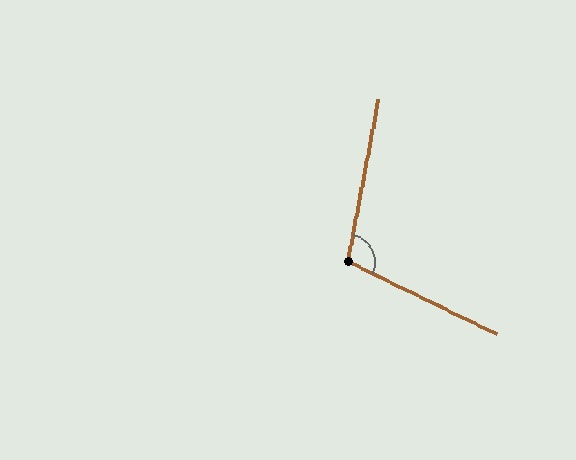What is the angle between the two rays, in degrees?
Approximately 105 degrees.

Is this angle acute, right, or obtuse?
It is obtuse.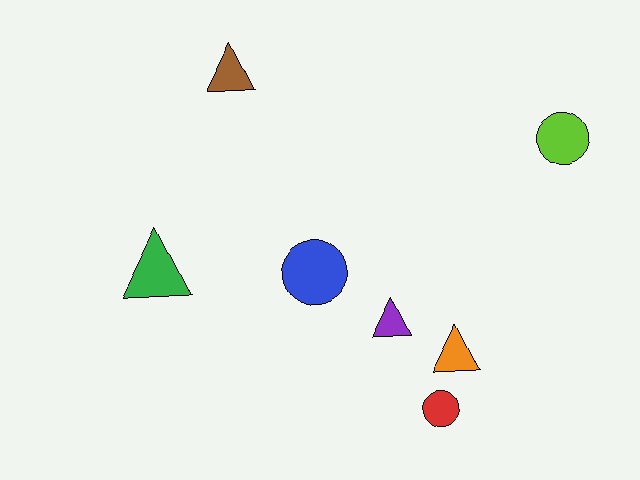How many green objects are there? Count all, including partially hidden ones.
There is 1 green object.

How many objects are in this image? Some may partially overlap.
There are 7 objects.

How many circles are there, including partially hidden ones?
There are 3 circles.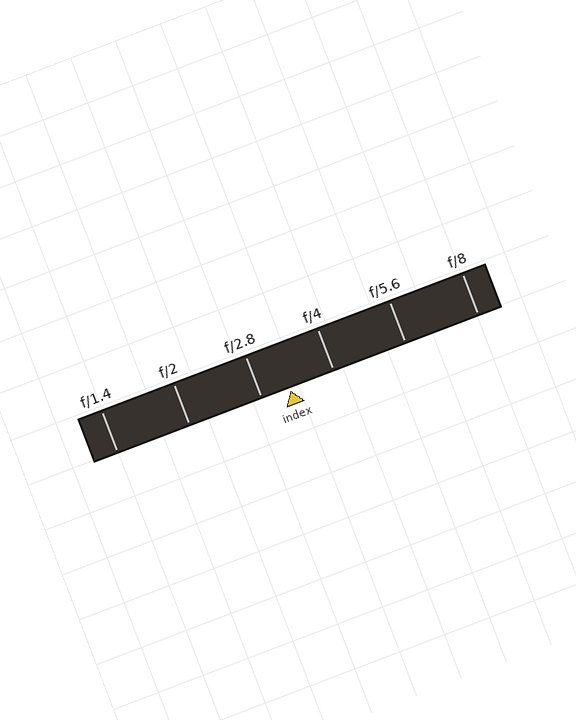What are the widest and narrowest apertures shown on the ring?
The widest aperture shown is f/1.4 and the narrowest is f/8.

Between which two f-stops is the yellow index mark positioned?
The index mark is between f/2.8 and f/4.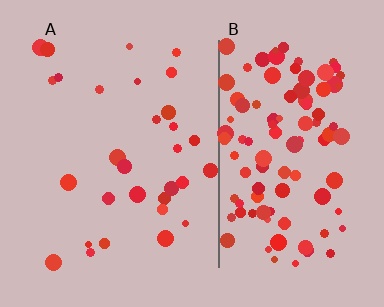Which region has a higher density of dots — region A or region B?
B (the right).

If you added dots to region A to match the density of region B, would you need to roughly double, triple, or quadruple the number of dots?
Approximately quadruple.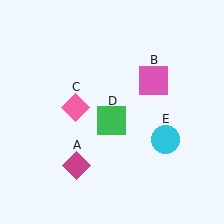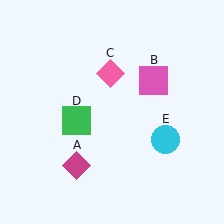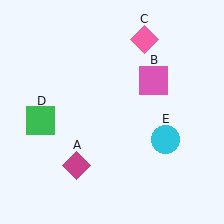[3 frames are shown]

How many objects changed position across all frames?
2 objects changed position: pink diamond (object C), green square (object D).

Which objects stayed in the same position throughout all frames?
Magenta diamond (object A) and pink square (object B) and cyan circle (object E) remained stationary.